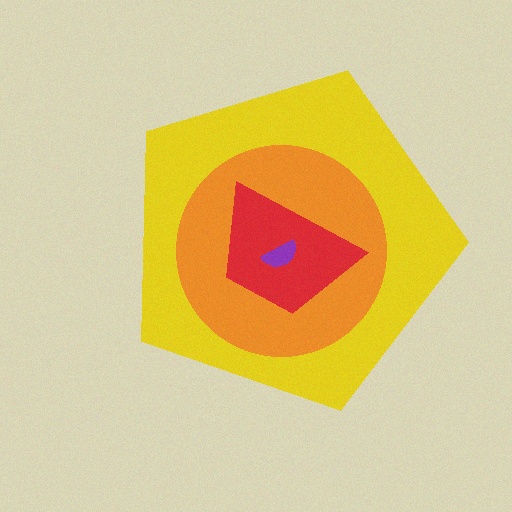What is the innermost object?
The purple semicircle.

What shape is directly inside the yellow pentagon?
The orange circle.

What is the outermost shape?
The yellow pentagon.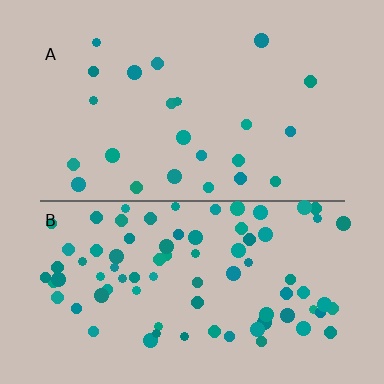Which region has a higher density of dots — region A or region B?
B (the bottom).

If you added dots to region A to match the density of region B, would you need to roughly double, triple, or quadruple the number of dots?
Approximately triple.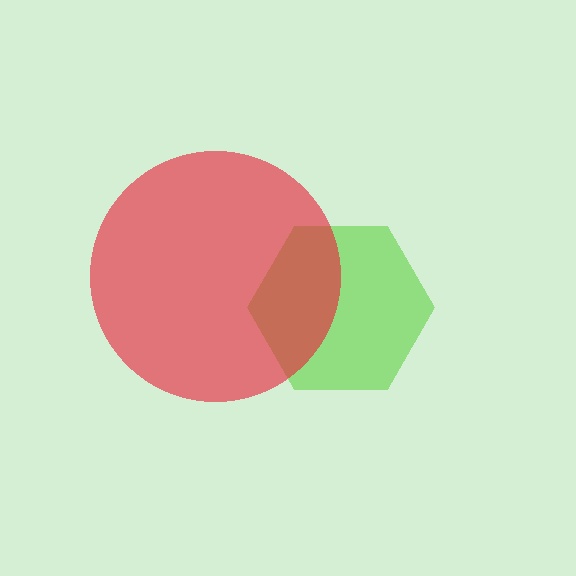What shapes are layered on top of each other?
The layered shapes are: a lime hexagon, a red circle.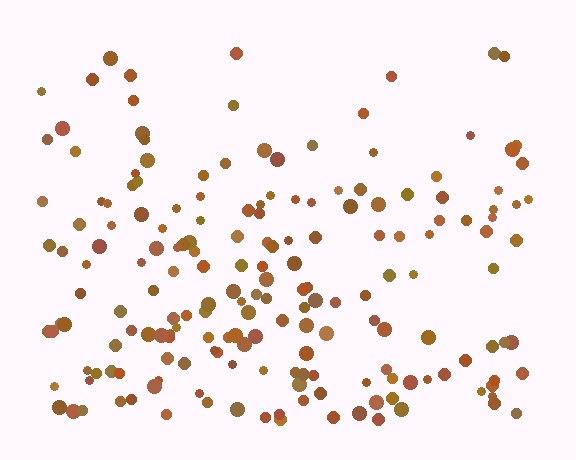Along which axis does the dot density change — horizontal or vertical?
Vertical.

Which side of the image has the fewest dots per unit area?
The top.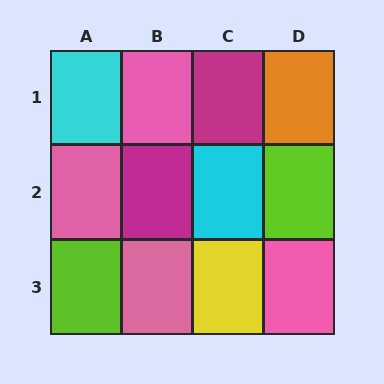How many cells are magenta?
2 cells are magenta.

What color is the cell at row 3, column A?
Lime.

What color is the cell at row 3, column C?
Yellow.